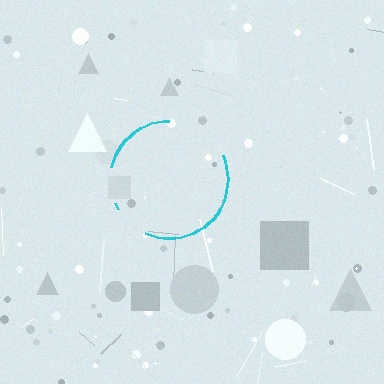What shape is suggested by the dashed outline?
The dashed outline suggests a circle.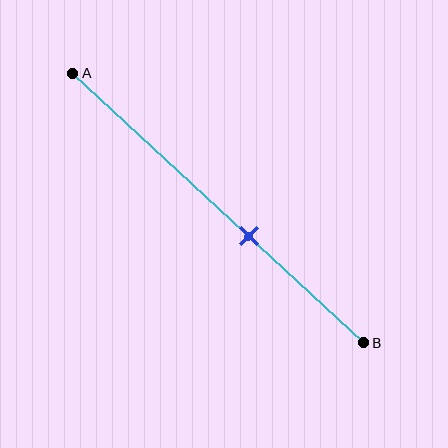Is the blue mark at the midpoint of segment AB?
No, the mark is at about 60% from A, not at the 50% midpoint.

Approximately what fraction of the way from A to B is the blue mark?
The blue mark is approximately 60% of the way from A to B.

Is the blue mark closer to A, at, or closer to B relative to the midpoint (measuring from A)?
The blue mark is closer to point B than the midpoint of segment AB.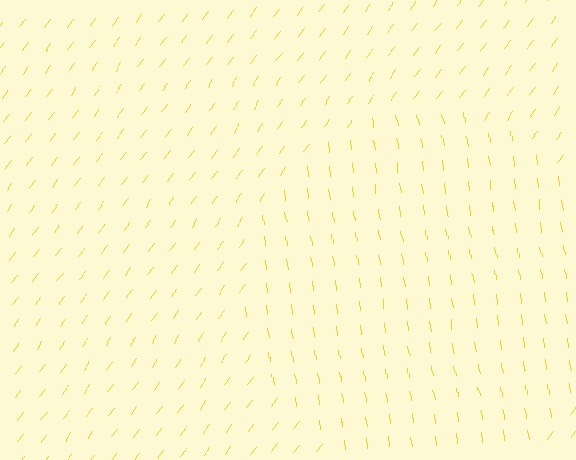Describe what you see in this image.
The image is filled with small yellow line segments. A circle region in the image has lines oriented differently from the surrounding lines, creating a visible texture boundary.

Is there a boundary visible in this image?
Yes, there is a texture boundary formed by a change in line orientation.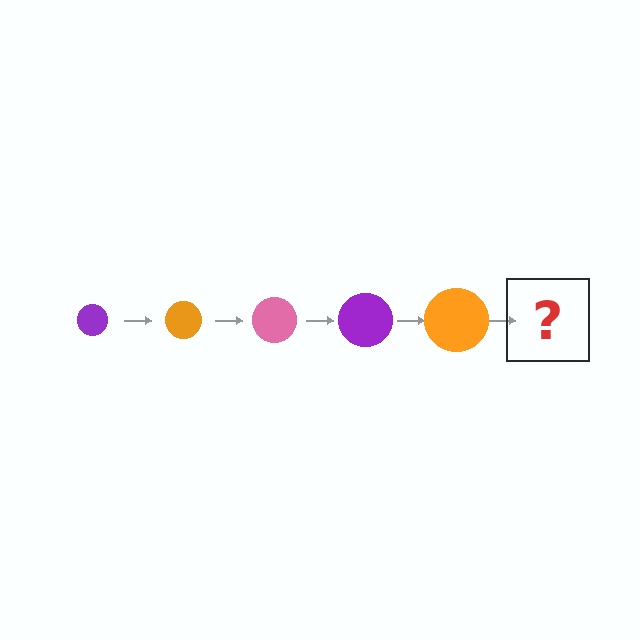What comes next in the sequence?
The next element should be a pink circle, larger than the previous one.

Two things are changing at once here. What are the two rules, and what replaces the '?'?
The two rules are that the circle grows larger each step and the color cycles through purple, orange, and pink. The '?' should be a pink circle, larger than the previous one.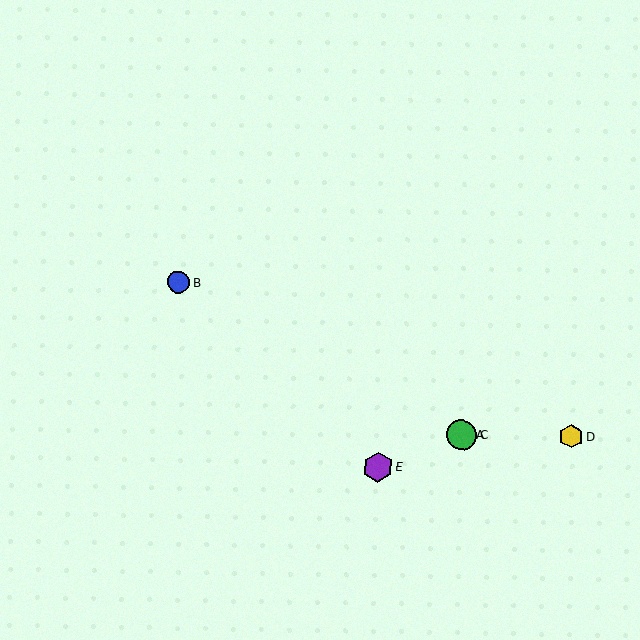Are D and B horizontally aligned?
No, D is at y≈436 and B is at y≈282.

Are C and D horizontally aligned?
Yes, both are at y≈435.